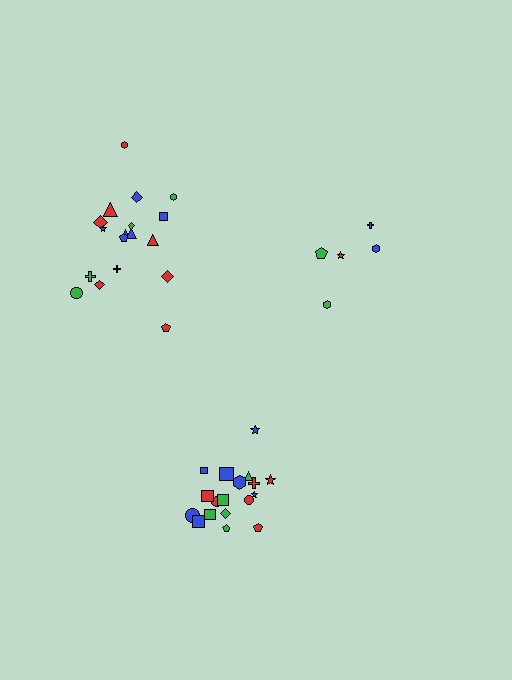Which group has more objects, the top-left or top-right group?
The top-left group.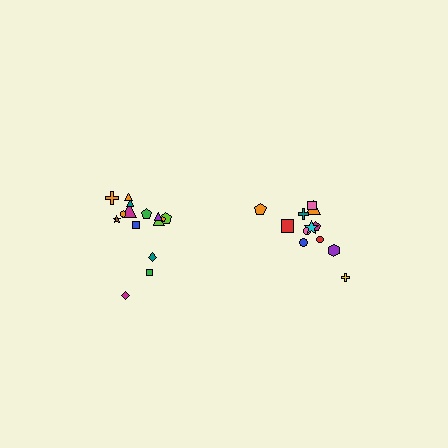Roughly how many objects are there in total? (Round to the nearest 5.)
Roughly 25 objects in total.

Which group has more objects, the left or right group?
The left group.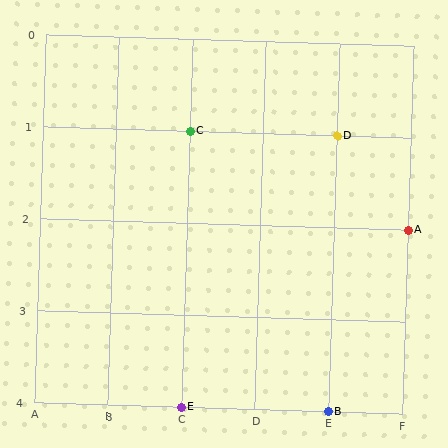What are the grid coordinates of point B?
Point B is at grid coordinates (E, 4).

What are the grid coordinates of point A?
Point A is at grid coordinates (F, 2).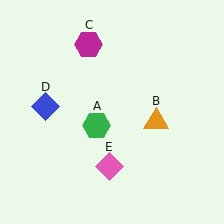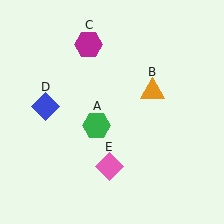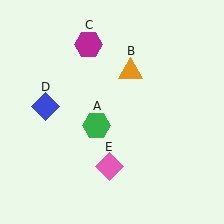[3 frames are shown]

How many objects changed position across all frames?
1 object changed position: orange triangle (object B).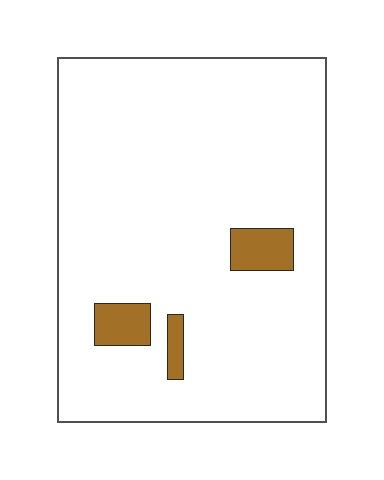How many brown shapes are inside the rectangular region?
3.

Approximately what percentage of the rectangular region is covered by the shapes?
Approximately 5%.